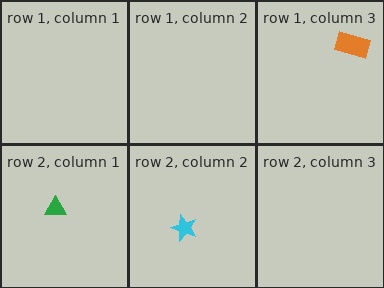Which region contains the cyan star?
The row 2, column 2 region.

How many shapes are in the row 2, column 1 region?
1.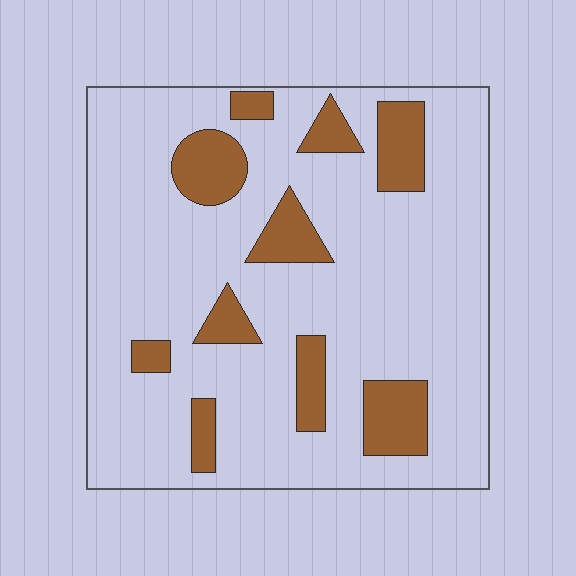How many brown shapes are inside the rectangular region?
10.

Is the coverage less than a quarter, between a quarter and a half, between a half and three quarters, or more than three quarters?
Less than a quarter.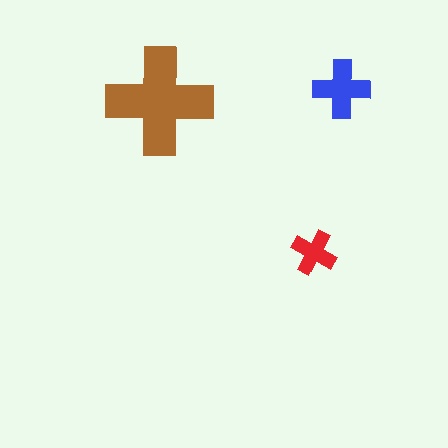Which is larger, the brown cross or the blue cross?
The brown one.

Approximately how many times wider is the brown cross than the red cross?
About 2.5 times wider.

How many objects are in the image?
There are 3 objects in the image.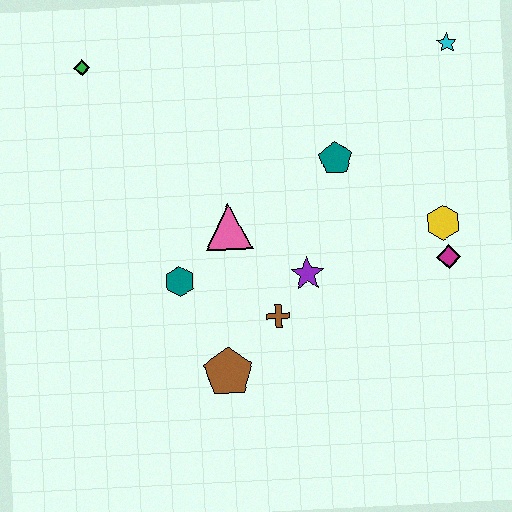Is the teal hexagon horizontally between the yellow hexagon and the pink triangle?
No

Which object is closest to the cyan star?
The teal pentagon is closest to the cyan star.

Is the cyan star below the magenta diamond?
No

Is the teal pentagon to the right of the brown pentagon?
Yes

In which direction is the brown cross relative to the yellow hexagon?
The brown cross is to the left of the yellow hexagon.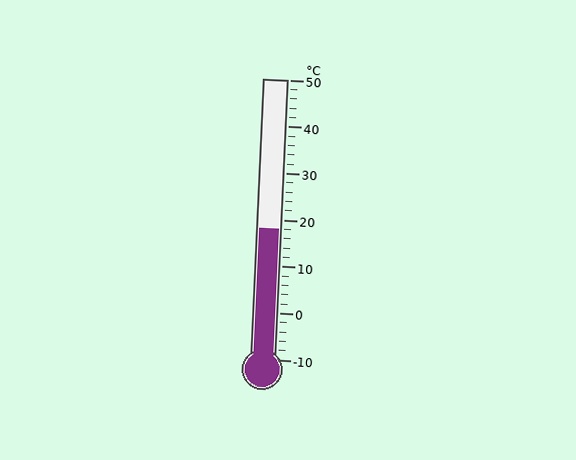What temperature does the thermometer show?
The thermometer shows approximately 18°C.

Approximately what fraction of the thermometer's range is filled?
The thermometer is filled to approximately 45% of its range.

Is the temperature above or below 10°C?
The temperature is above 10°C.